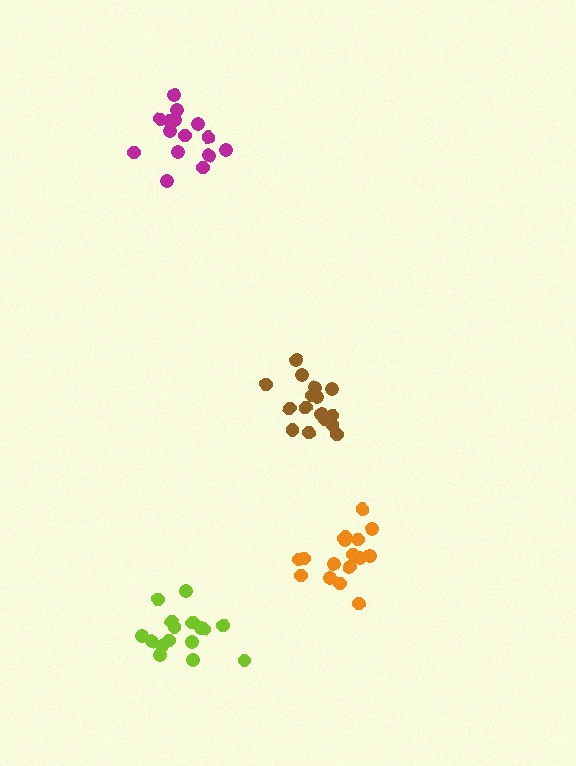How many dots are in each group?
Group 1: 15 dots, Group 2: 16 dots, Group 3: 17 dots, Group 4: 16 dots (64 total).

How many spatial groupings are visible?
There are 4 spatial groupings.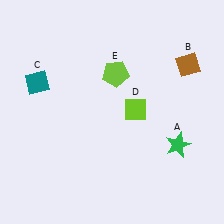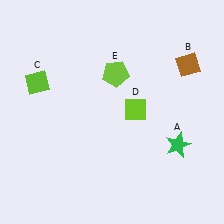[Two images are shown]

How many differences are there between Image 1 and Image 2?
There is 1 difference between the two images.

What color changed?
The diamond (C) changed from teal in Image 1 to lime in Image 2.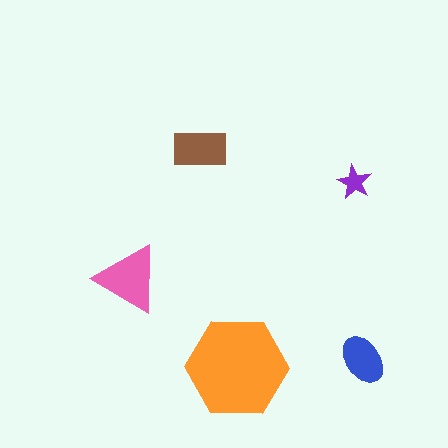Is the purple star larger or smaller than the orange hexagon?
Smaller.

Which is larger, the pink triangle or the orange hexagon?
The orange hexagon.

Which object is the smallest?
The purple star.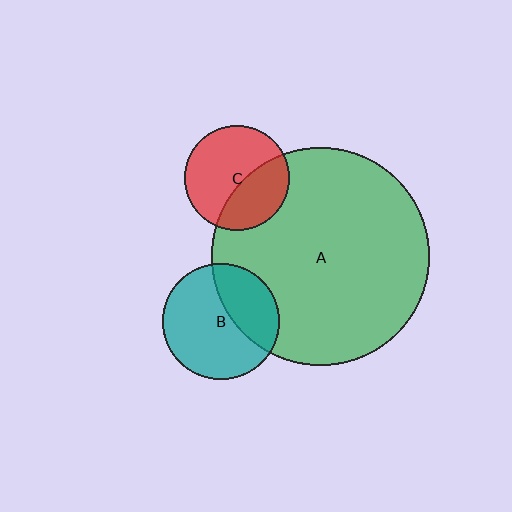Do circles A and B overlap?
Yes.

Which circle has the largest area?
Circle A (green).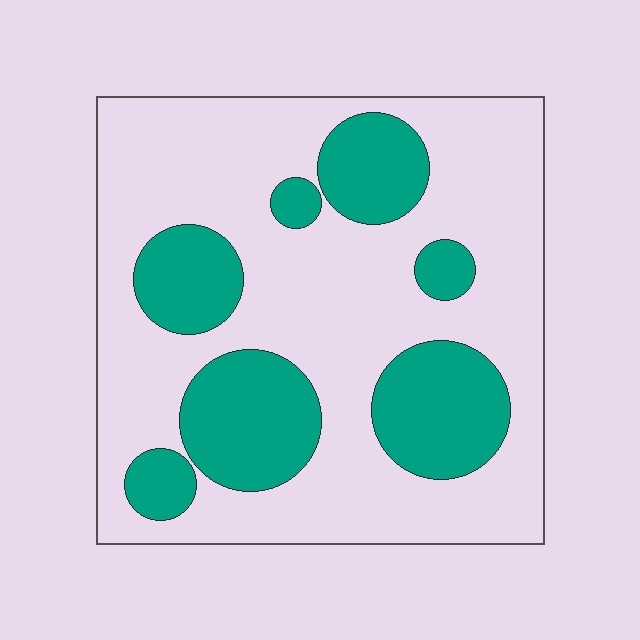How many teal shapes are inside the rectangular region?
7.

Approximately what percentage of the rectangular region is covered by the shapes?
Approximately 30%.